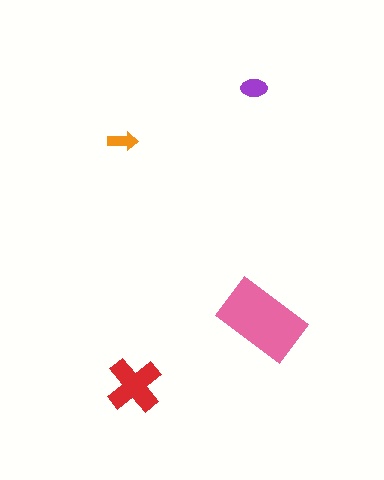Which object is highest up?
The purple ellipse is topmost.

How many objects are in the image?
There are 4 objects in the image.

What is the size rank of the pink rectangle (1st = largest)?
1st.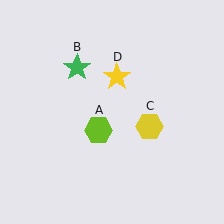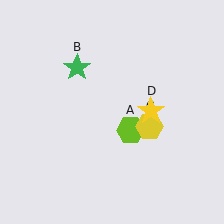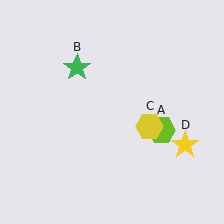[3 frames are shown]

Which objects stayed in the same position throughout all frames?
Green star (object B) and yellow hexagon (object C) remained stationary.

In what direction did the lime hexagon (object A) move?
The lime hexagon (object A) moved right.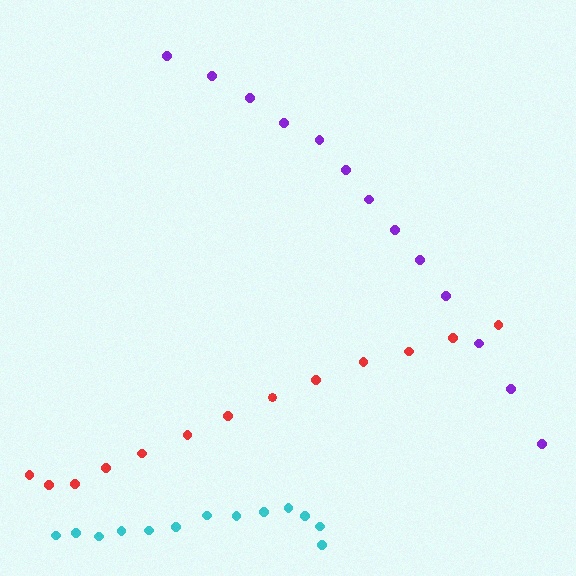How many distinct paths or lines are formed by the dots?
There are 3 distinct paths.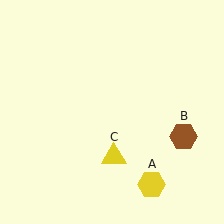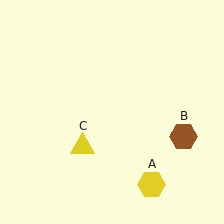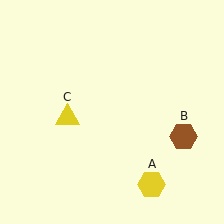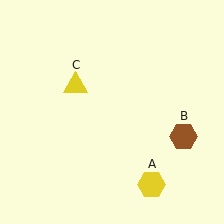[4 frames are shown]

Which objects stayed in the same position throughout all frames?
Yellow hexagon (object A) and brown hexagon (object B) remained stationary.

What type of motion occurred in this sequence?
The yellow triangle (object C) rotated clockwise around the center of the scene.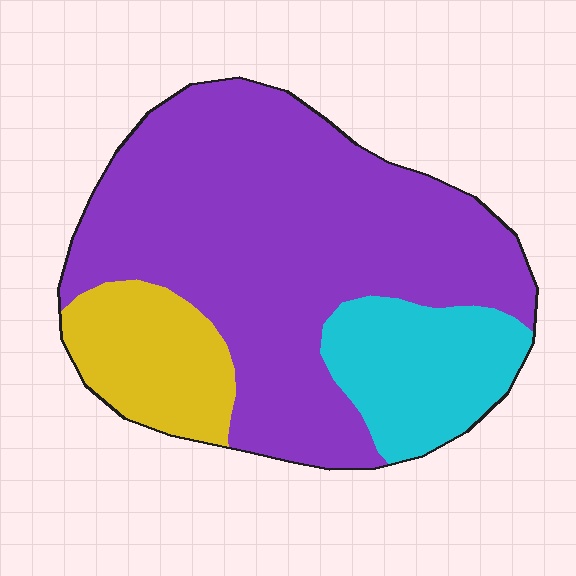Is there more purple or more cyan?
Purple.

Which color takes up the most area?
Purple, at roughly 65%.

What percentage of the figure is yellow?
Yellow covers 15% of the figure.